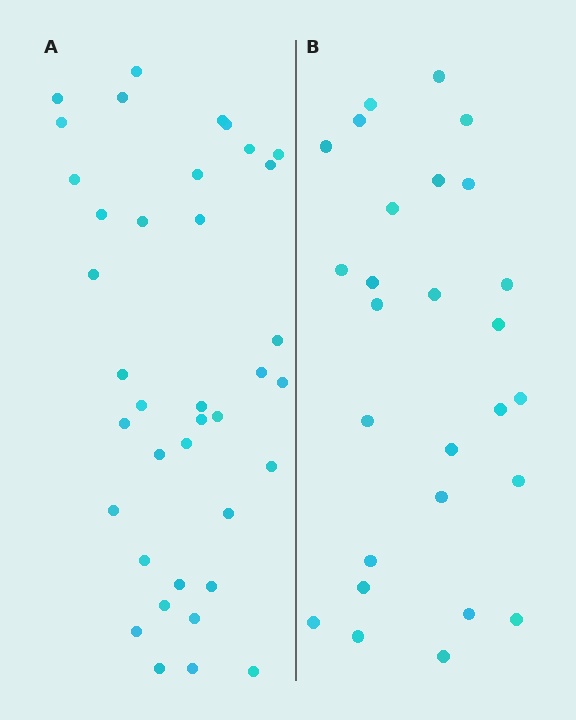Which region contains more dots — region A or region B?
Region A (the left region) has more dots.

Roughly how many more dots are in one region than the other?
Region A has roughly 12 or so more dots than region B.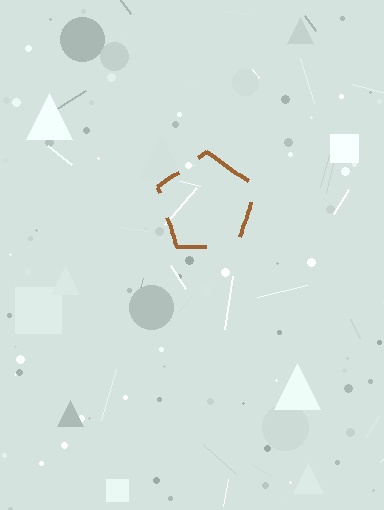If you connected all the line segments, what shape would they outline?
They would outline a pentagon.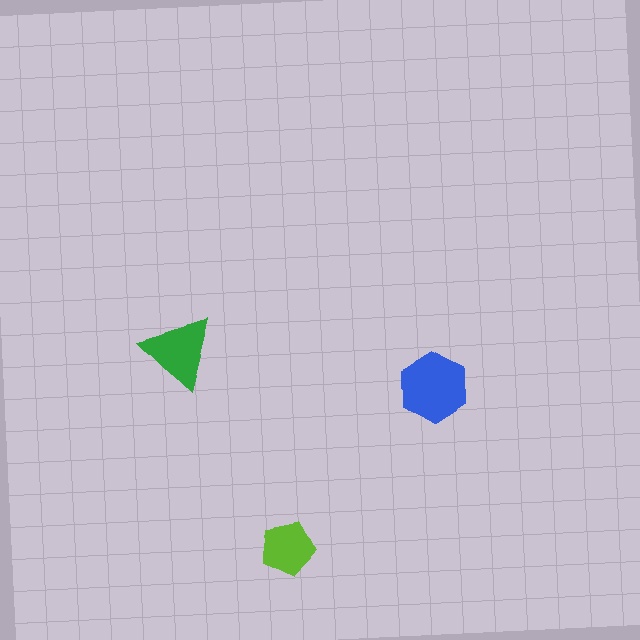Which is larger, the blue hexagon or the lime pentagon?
The blue hexagon.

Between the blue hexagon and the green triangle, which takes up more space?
The blue hexagon.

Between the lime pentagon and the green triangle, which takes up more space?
The green triangle.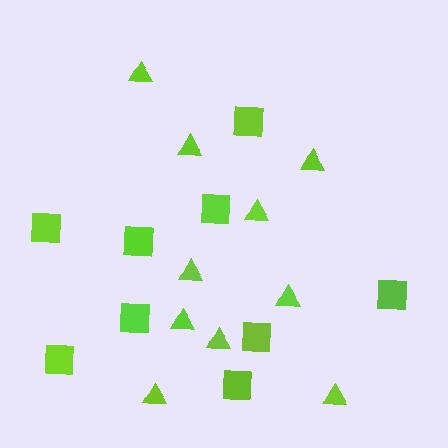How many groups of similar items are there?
There are 2 groups: one group of triangles (10) and one group of squares (9).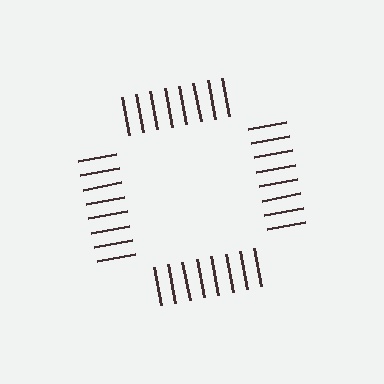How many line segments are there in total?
32 — 8 along each of the 4 edges.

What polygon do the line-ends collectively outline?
An illusory square — the line segments terminate on its edges but no continuous stroke is drawn.